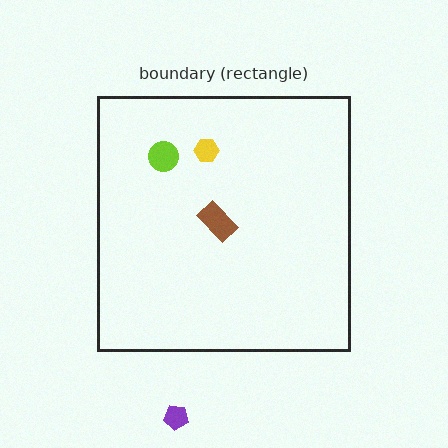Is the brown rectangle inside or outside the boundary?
Inside.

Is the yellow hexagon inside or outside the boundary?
Inside.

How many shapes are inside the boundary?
3 inside, 1 outside.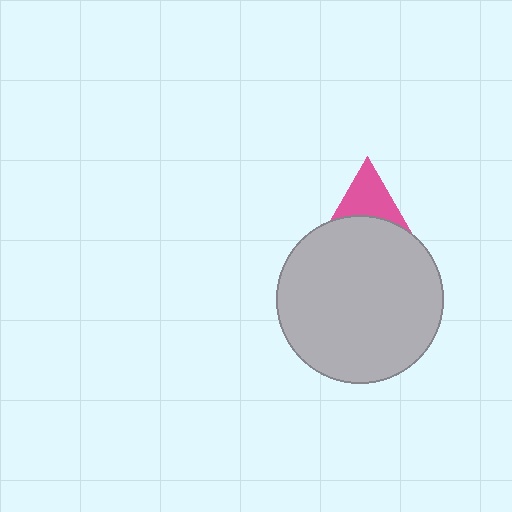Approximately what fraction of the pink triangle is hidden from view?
Roughly 60% of the pink triangle is hidden behind the light gray circle.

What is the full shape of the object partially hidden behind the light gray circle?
The partially hidden object is a pink triangle.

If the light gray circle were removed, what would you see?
You would see the complete pink triangle.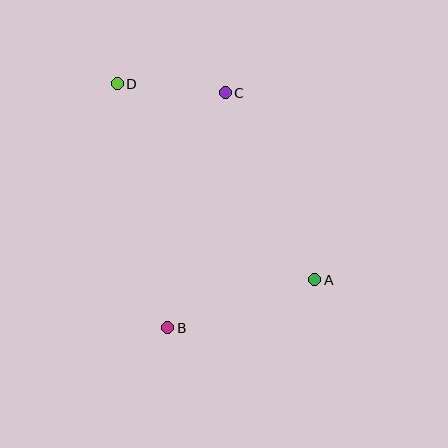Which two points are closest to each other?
Points C and D are closest to each other.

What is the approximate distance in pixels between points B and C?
The distance between B and C is approximately 242 pixels.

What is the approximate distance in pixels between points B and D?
The distance between B and D is approximately 249 pixels.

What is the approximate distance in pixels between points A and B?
The distance between A and B is approximately 155 pixels.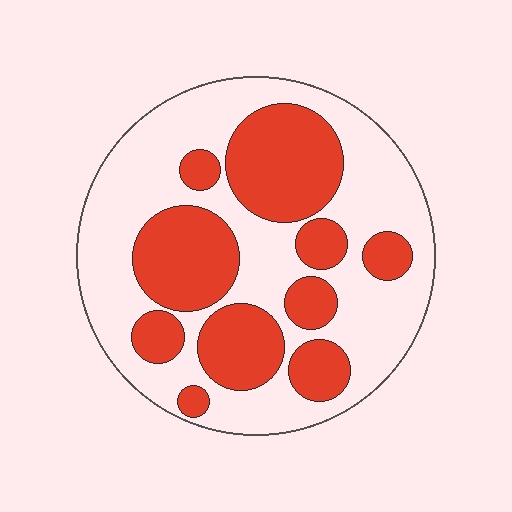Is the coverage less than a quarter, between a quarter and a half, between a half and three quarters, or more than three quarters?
Between a quarter and a half.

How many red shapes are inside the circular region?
10.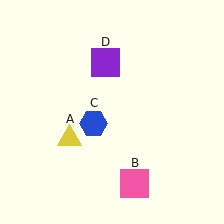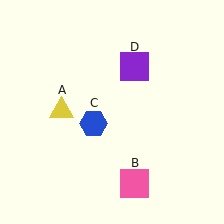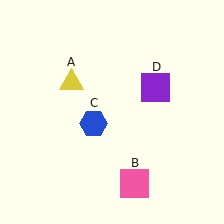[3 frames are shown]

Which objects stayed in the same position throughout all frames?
Pink square (object B) and blue hexagon (object C) remained stationary.